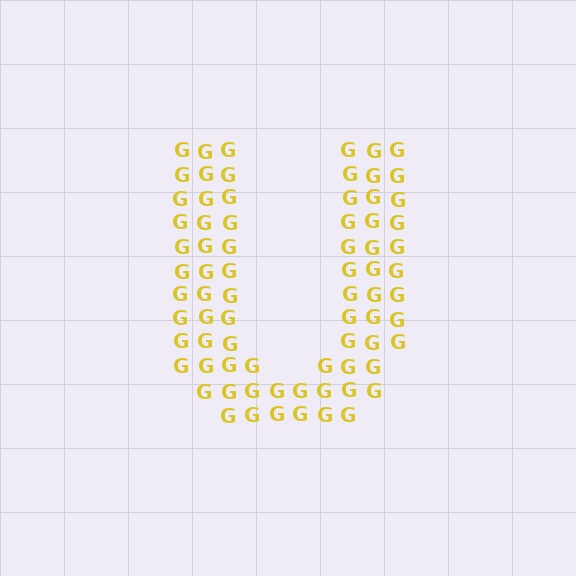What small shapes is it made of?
It is made of small letter G's.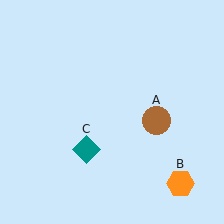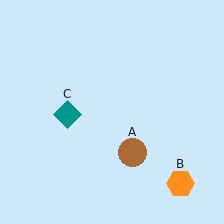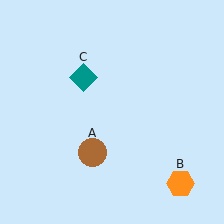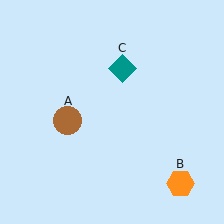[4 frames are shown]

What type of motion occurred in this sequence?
The brown circle (object A), teal diamond (object C) rotated clockwise around the center of the scene.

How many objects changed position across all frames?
2 objects changed position: brown circle (object A), teal diamond (object C).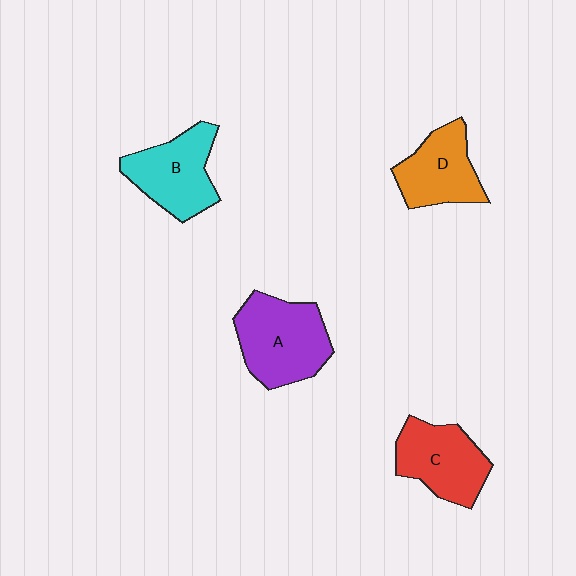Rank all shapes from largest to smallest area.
From largest to smallest: A (purple), B (cyan), C (red), D (orange).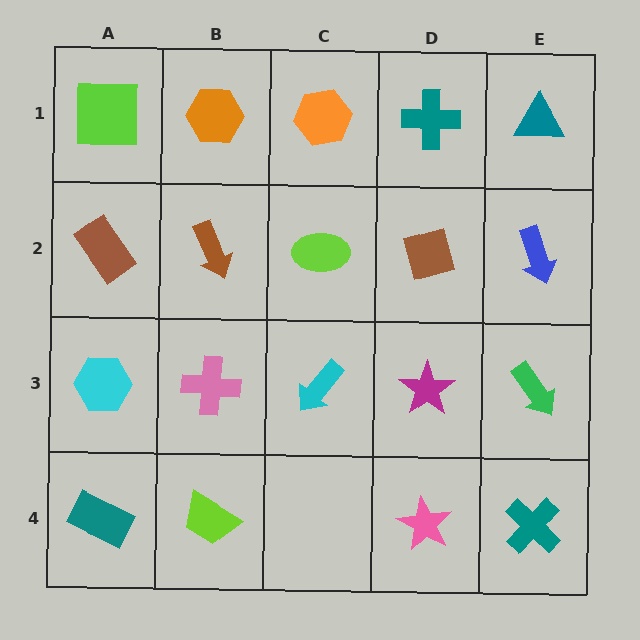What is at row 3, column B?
A pink cross.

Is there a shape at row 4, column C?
No, that cell is empty.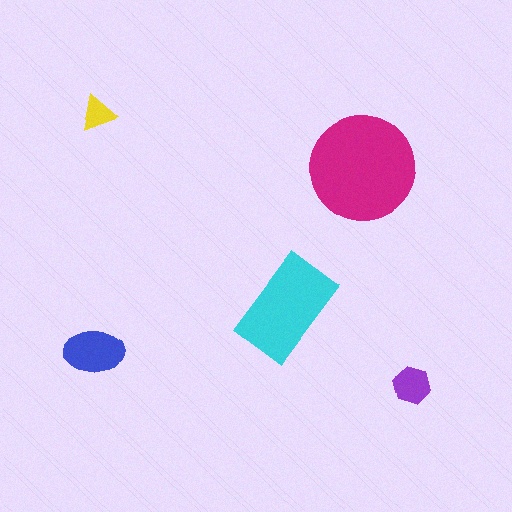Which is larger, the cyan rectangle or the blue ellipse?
The cyan rectangle.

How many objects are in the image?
There are 5 objects in the image.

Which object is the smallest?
The yellow triangle.